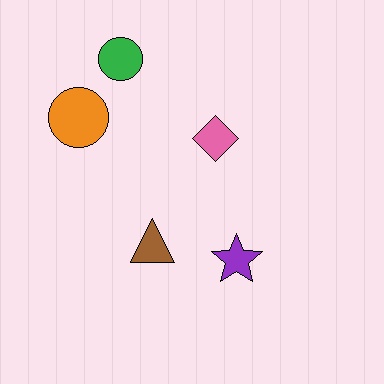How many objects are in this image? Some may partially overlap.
There are 5 objects.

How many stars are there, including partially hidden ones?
There is 1 star.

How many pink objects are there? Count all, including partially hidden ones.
There is 1 pink object.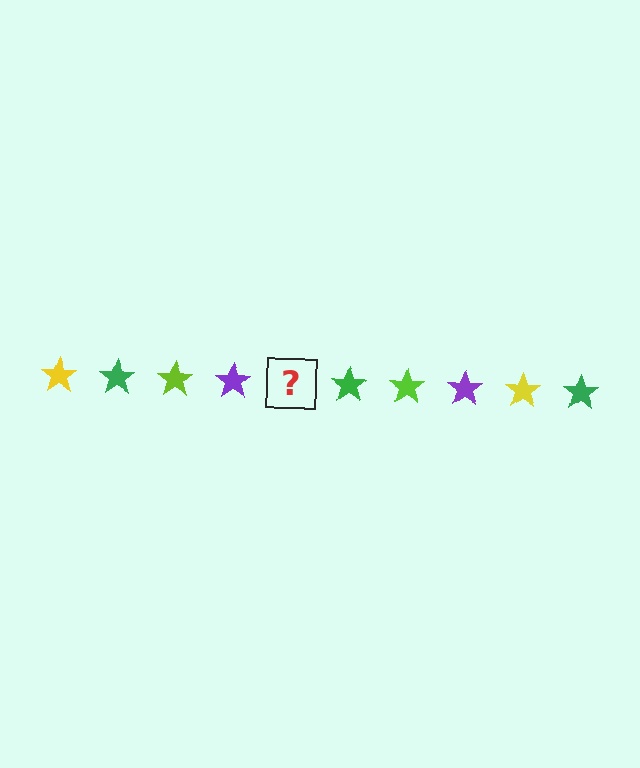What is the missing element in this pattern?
The missing element is a yellow star.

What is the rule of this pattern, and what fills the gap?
The rule is that the pattern cycles through yellow, green, lime, purple stars. The gap should be filled with a yellow star.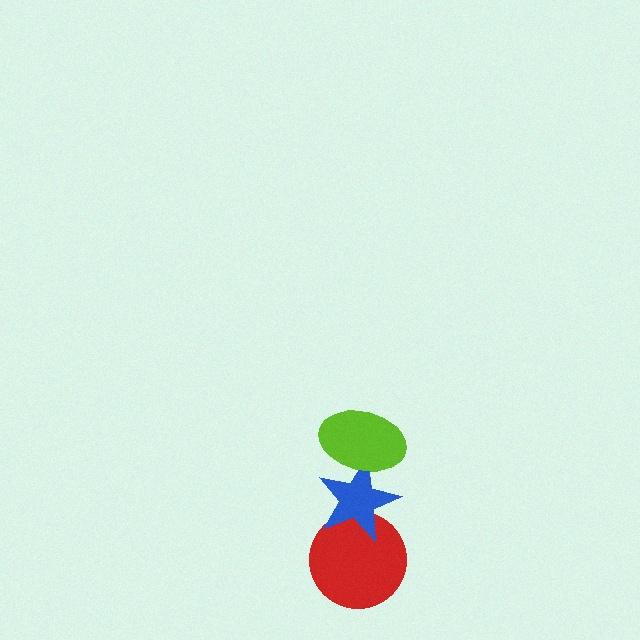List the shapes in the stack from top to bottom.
From top to bottom: the lime ellipse, the blue star, the red circle.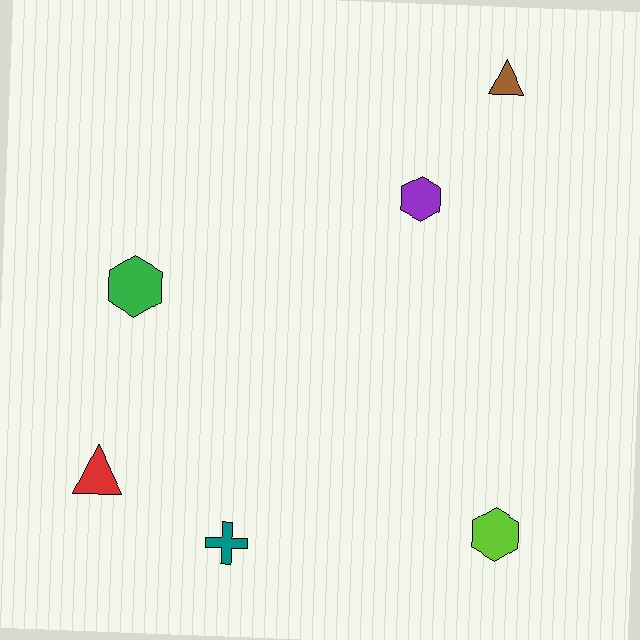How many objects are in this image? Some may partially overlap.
There are 6 objects.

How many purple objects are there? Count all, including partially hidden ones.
There is 1 purple object.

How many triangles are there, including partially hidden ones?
There are 2 triangles.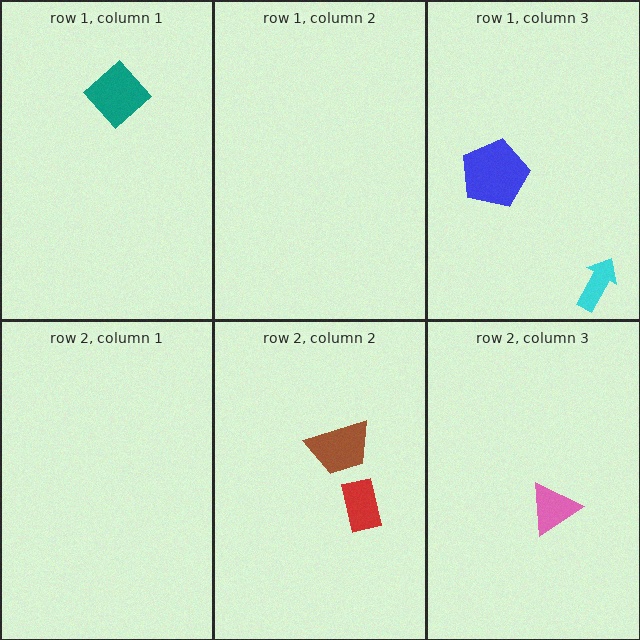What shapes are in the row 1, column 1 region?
The teal diamond.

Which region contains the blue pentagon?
The row 1, column 3 region.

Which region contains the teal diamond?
The row 1, column 1 region.